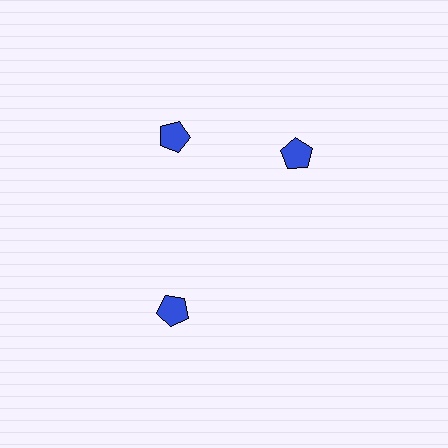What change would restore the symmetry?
The symmetry would be restored by rotating it back into even spacing with its neighbors so that all 3 pentagons sit at equal angles and equal distance from the center.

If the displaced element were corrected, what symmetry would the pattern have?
It would have 3-fold rotational symmetry — the pattern would map onto itself every 120 degrees.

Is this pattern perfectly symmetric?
No. The 3 blue pentagons are arranged in a ring, but one element near the 3 o'clock position is rotated out of alignment along the ring, breaking the 3-fold rotational symmetry.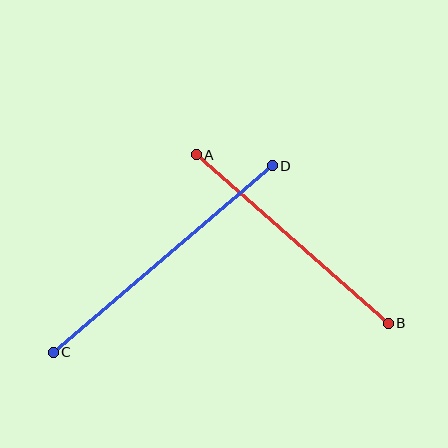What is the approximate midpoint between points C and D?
The midpoint is at approximately (163, 259) pixels.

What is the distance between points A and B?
The distance is approximately 255 pixels.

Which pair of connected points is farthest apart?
Points C and D are farthest apart.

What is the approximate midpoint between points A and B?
The midpoint is at approximately (292, 239) pixels.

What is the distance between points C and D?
The distance is approximately 288 pixels.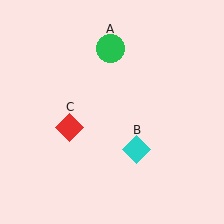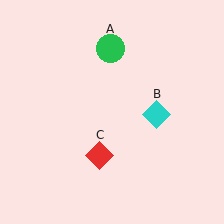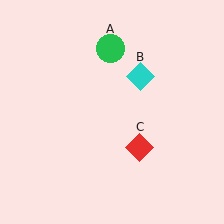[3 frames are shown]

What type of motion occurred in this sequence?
The cyan diamond (object B), red diamond (object C) rotated counterclockwise around the center of the scene.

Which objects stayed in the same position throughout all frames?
Green circle (object A) remained stationary.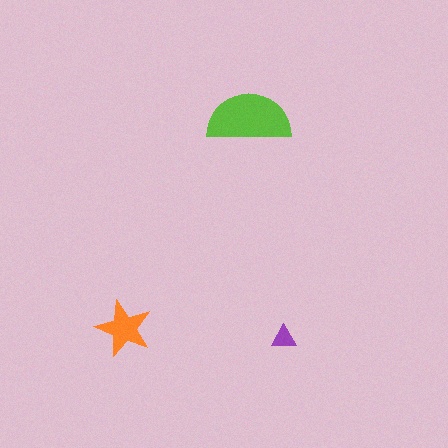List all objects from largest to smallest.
The lime semicircle, the orange star, the purple triangle.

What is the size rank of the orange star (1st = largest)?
2nd.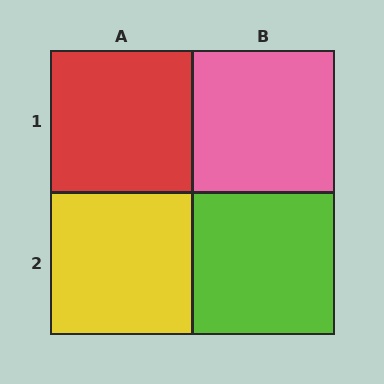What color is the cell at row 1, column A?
Red.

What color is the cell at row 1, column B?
Pink.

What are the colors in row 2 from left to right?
Yellow, lime.